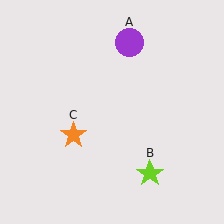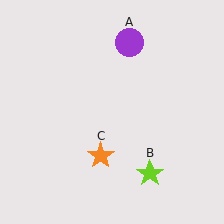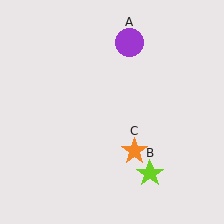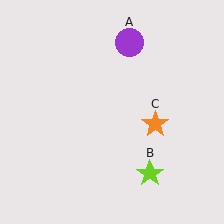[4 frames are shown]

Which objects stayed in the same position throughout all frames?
Purple circle (object A) and lime star (object B) remained stationary.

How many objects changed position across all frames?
1 object changed position: orange star (object C).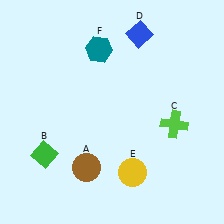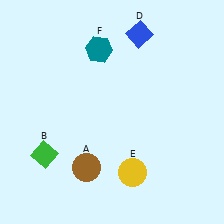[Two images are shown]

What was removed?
The lime cross (C) was removed in Image 2.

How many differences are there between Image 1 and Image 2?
There is 1 difference between the two images.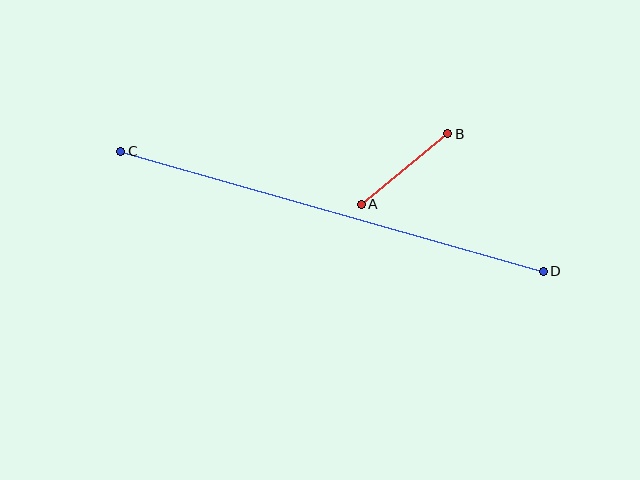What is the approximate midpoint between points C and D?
The midpoint is at approximately (332, 211) pixels.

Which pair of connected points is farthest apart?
Points C and D are farthest apart.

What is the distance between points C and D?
The distance is approximately 439 pixels.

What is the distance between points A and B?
The distance is approximately 112 pixels.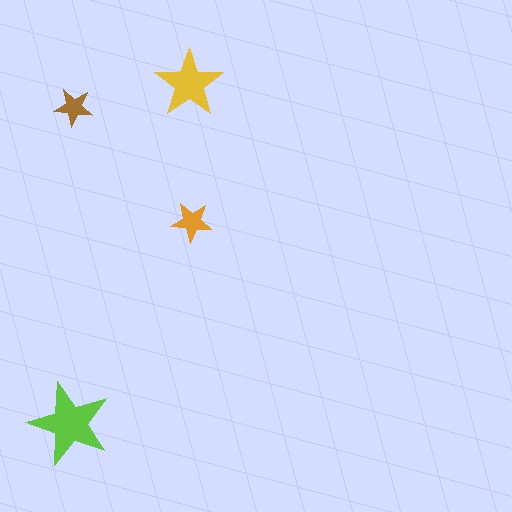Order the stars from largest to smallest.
the lime one, the yellow one, the orange one, the brown one.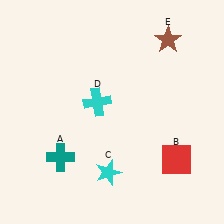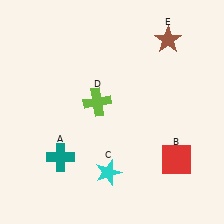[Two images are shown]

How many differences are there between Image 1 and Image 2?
There is 1 difference between the two images.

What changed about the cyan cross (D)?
In Image 1, D is cyan. In Image 2, it changed to lime.